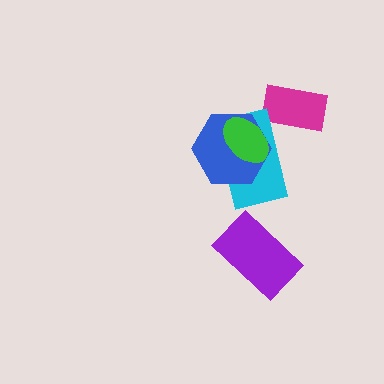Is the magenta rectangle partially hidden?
Yes, it is partially covered by another shape.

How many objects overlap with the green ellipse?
2 objects overlap with the green ellipse.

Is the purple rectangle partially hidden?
No, no other shape covers it.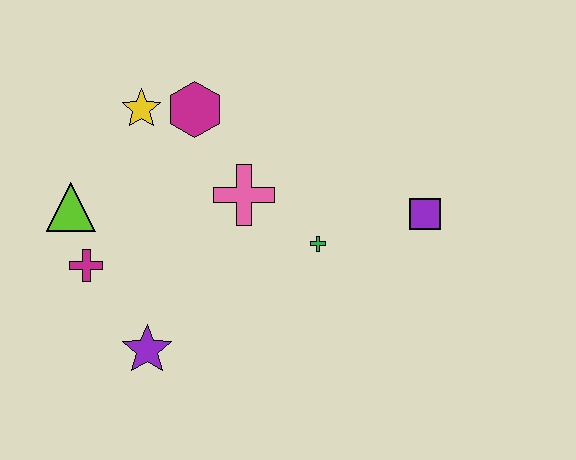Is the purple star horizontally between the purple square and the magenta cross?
Yes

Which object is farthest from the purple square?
The lime triangle is farthest from the purple square.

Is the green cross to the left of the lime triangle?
No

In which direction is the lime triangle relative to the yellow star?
The lime triangle is below the yellow star.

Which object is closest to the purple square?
The green cross is closest to the purple square.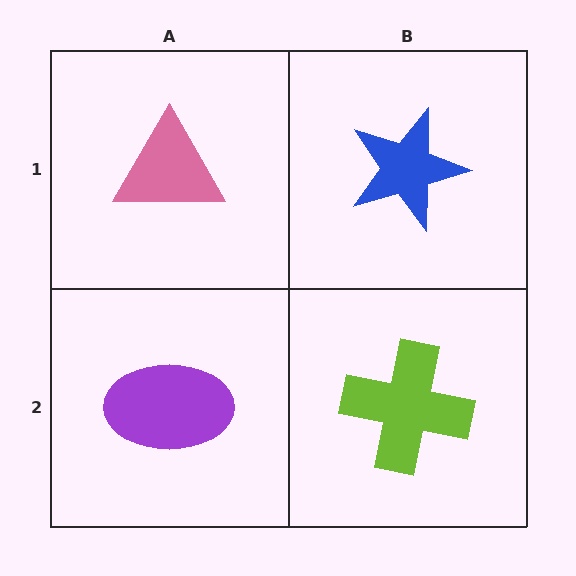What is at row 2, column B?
A lime cross.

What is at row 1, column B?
A blue star.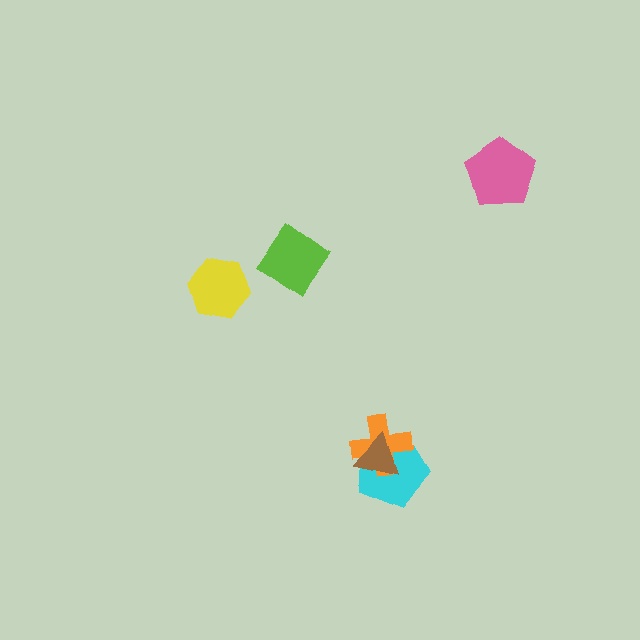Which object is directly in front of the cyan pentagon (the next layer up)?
The orange cross is directly in front of the cyan pentagon.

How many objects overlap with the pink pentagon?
0 objects overlap with the pink pentagon.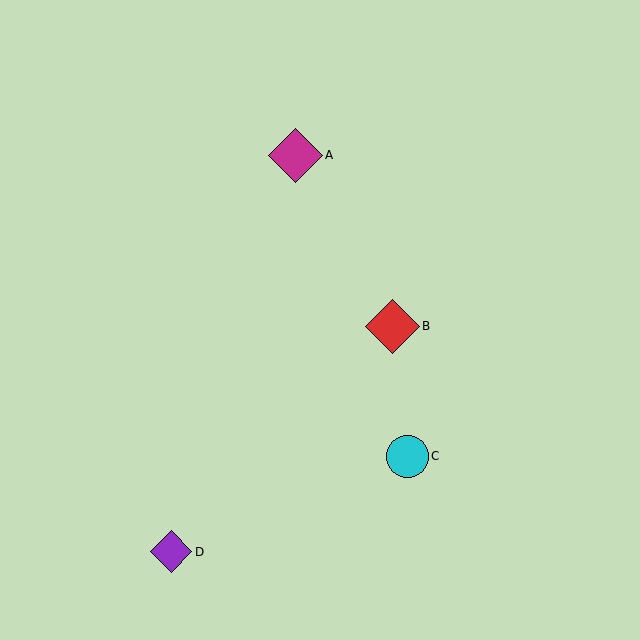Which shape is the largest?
The magenta diamond (labeled A) is the largest.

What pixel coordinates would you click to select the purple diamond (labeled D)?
Click at (171, 552) to select the purple diamond D.